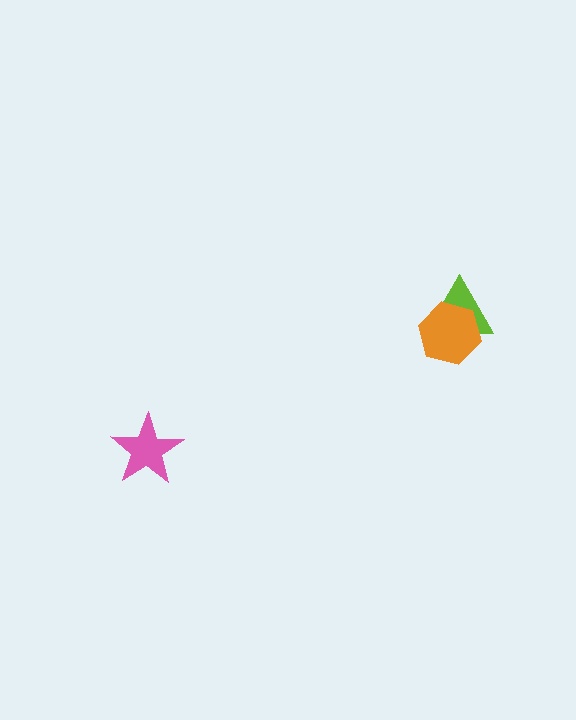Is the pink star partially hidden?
No, no other shape covers it.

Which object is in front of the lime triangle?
The orange hexagon is in front of the lime triangle.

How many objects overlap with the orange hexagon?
1 object overlaps with the orange hexagon.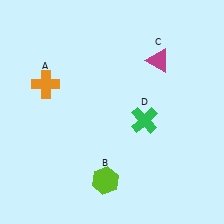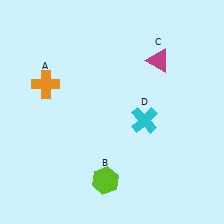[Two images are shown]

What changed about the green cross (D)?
In Image 1, D is green. In Image 2, it changed to cyan.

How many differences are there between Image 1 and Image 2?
There is 1 difference between the two images.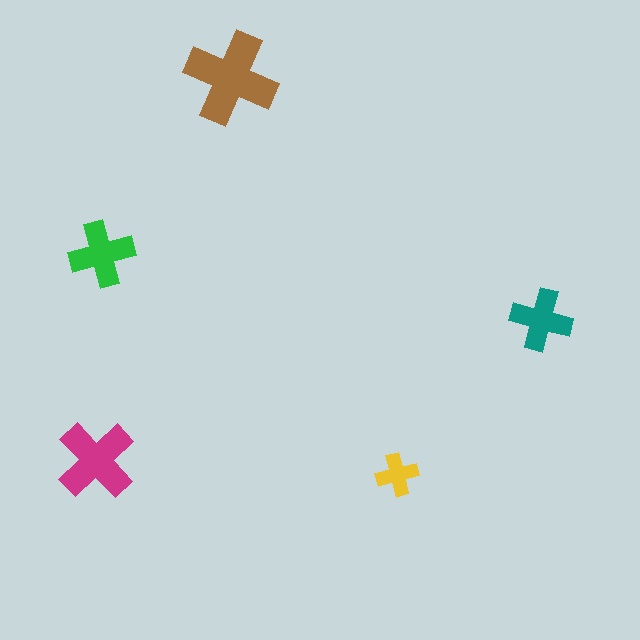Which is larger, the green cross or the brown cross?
The brown one.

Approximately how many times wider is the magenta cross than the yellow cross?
About 2 times wider.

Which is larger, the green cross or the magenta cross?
The magenta one.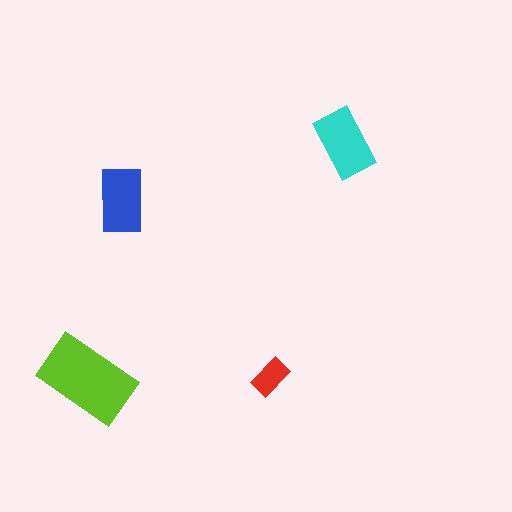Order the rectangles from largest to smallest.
the lime one, the cyan one, the blue one, the red one.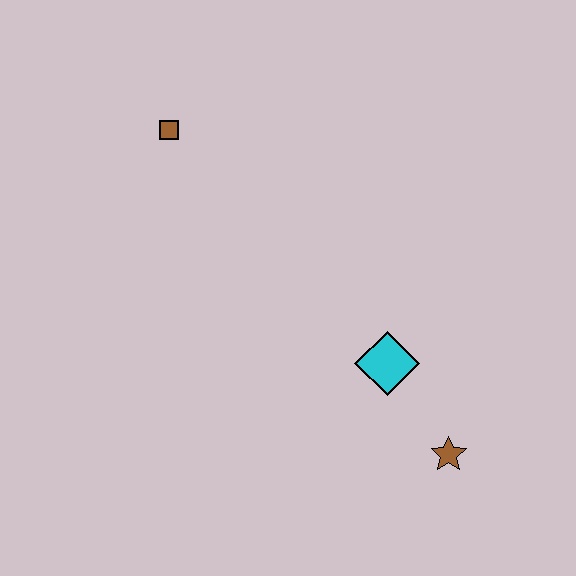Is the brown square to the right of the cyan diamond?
No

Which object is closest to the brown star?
The cyan diamond is closest to the brown star.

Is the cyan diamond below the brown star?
No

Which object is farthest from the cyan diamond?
The brown square is farthest from the cyan diamond.